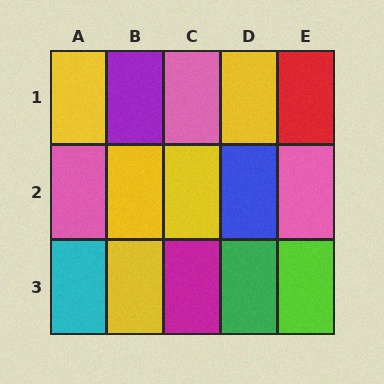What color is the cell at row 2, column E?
Pink.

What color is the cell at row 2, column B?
Yellow.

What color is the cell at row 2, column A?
Pink.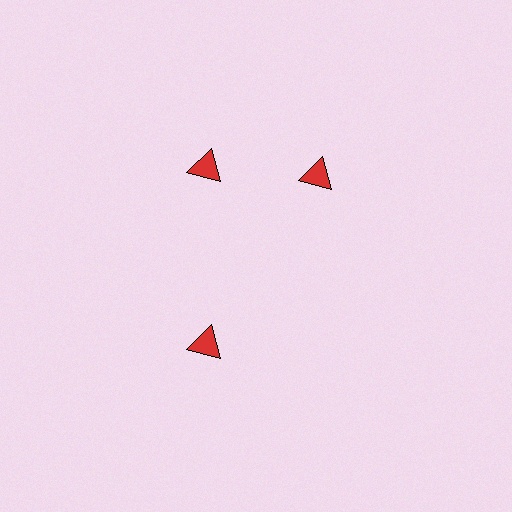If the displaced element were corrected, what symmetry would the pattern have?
It would have 3-fold rotational symmetry — the pattern would map onto itself every 120 degrees.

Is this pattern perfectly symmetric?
No. The 3 red triangles are arranged in a ring, but one element near the 3 o'clock position is rotated out of alignment along the ring, breaking the 3-fold rotational symmetry.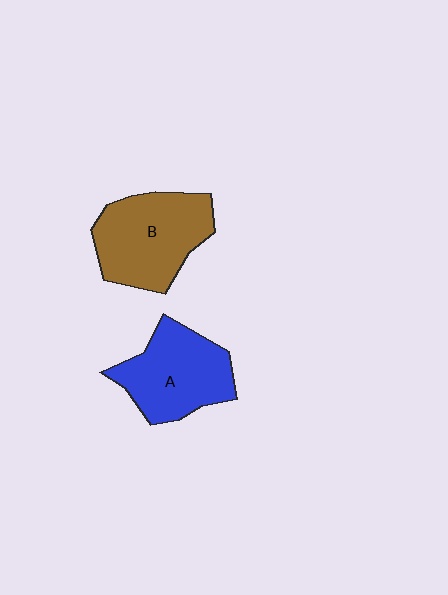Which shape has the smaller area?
Shape A (blue).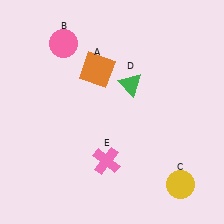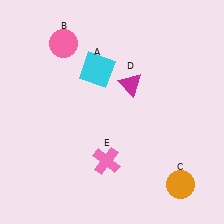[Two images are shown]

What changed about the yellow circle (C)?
In Image 1, C is yellow. In Image 2, it changed to orange.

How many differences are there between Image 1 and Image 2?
There are 3 differences between the two images.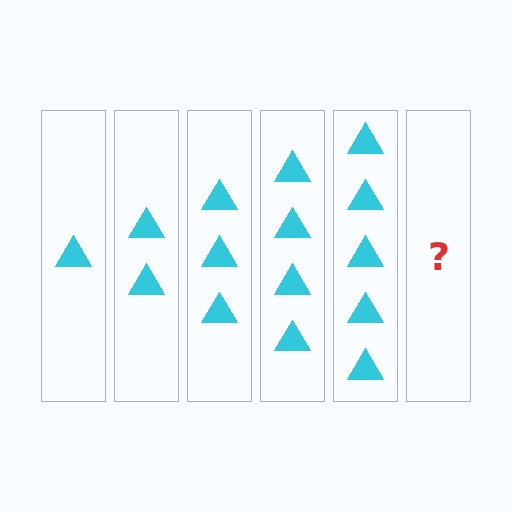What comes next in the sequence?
The next element should be 6 triangles.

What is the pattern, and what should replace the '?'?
The pattern is that each step adds one more triangle. The '?' should be 6 triangles.